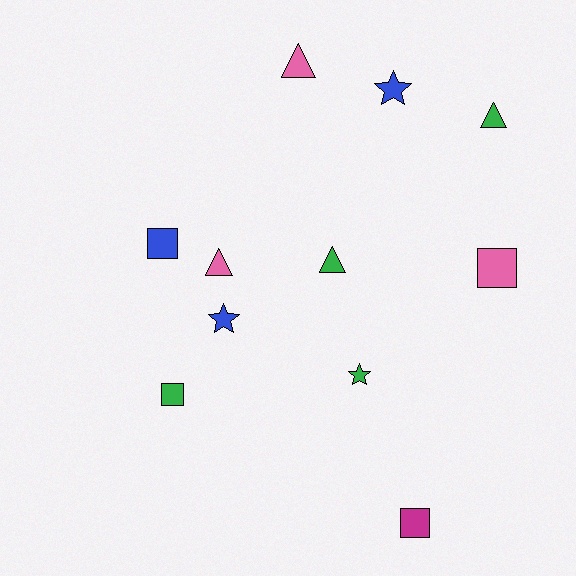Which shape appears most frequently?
Triangle, with 4 objects.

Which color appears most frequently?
Green, with 4 objects.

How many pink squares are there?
There is 1 pink square.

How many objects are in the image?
There are 11 objects.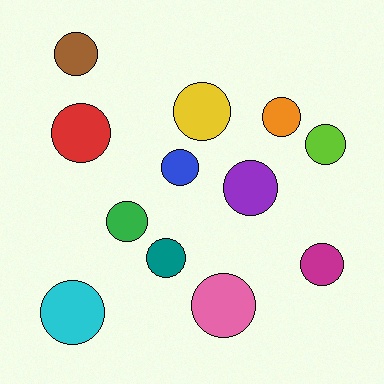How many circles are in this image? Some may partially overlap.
There are 12 circles.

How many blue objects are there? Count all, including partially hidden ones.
There is 1 blue object.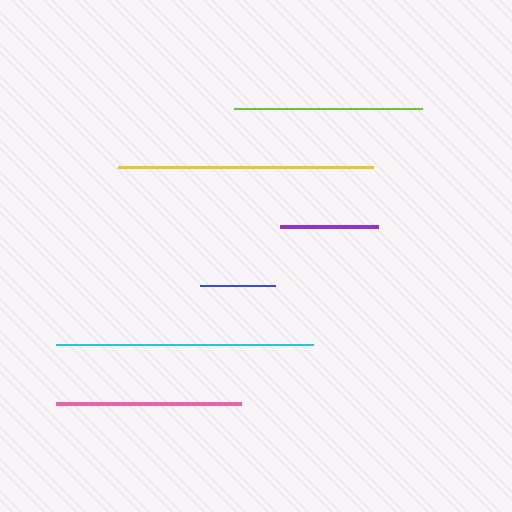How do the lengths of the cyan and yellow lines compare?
The cyan and yellow lines are approximately the same length.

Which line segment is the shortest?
The blue line is the shortest at approximately 76 pixels.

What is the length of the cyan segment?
The cyan segment is approximately 258 pixels long.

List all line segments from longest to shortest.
From longest to shortest: cyan, yellow, lime, pink, purple, blue.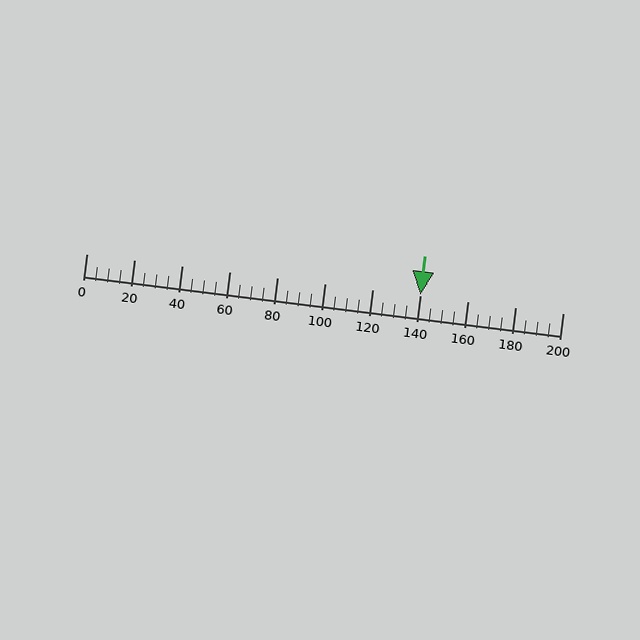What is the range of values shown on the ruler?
The ruler shows values from 0 to 200.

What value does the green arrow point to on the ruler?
The green arrow points to approximately 140.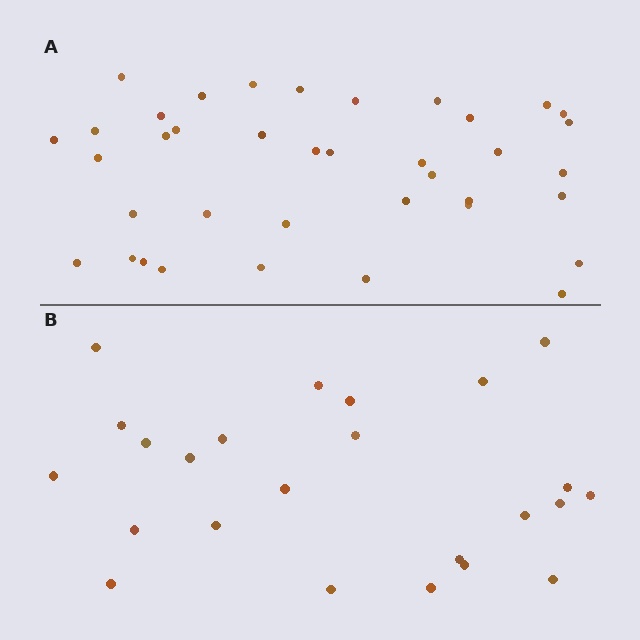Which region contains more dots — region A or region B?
Region A (the top region) has more dots.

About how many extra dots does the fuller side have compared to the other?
Region A has approximately 15 more dots than region B.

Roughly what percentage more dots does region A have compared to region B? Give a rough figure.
About 60% more.